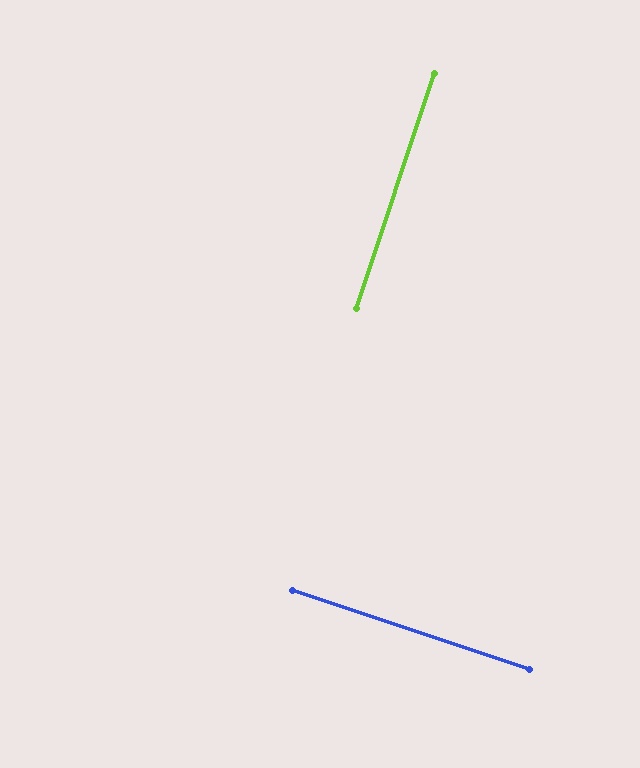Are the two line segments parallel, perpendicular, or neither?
Perpendicular — they meet at approximately 90°.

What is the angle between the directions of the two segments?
Approximately 90 degrees.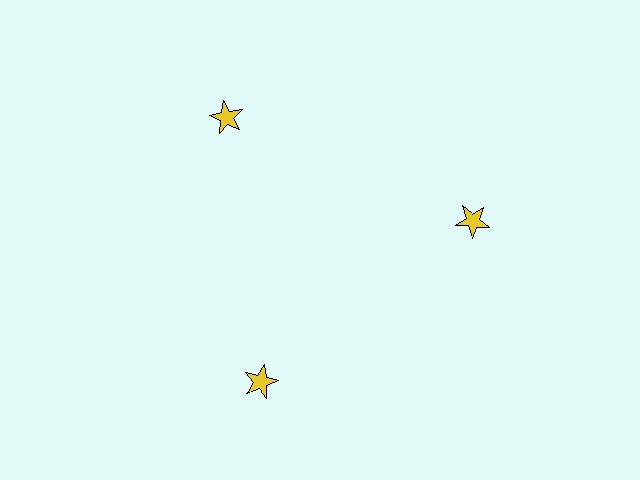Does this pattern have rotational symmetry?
Yes, this pattern has 3-fold rotational symmetry. It looks the same after rotating 120 degrees around the center.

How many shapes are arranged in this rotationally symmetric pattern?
There are 3 shapes, arranged in 3 groups of 1.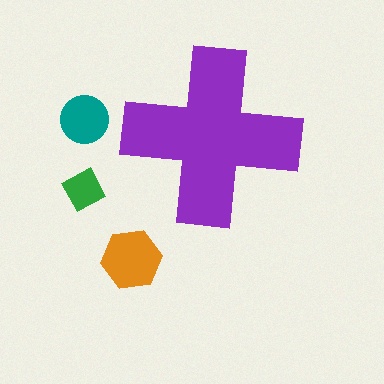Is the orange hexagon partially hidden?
No, the orange hexagon is fully visible.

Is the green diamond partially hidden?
No, the green diamond is fully visible.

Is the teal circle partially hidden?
No, the teal circle is fully visible.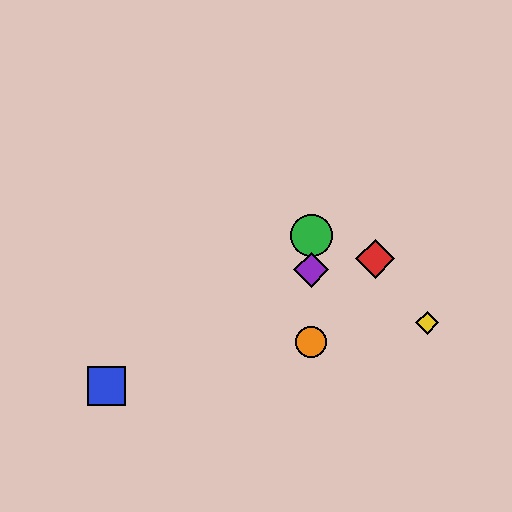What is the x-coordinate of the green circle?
The green circle is at x≈311.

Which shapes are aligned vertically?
The green circle, the purple diamond, the orange circle are aligned vertically.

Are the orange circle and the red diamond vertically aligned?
No, the orange circle is at x≈311 and the red diamond is at x≈375.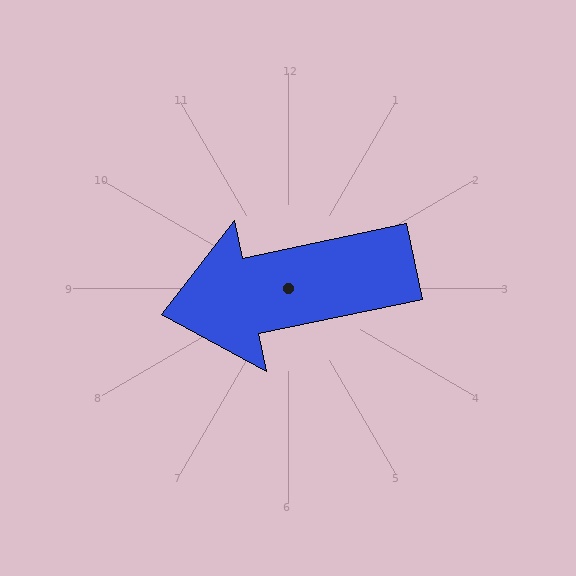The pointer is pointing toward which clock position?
Roughly 9 o'clock.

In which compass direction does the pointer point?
West.